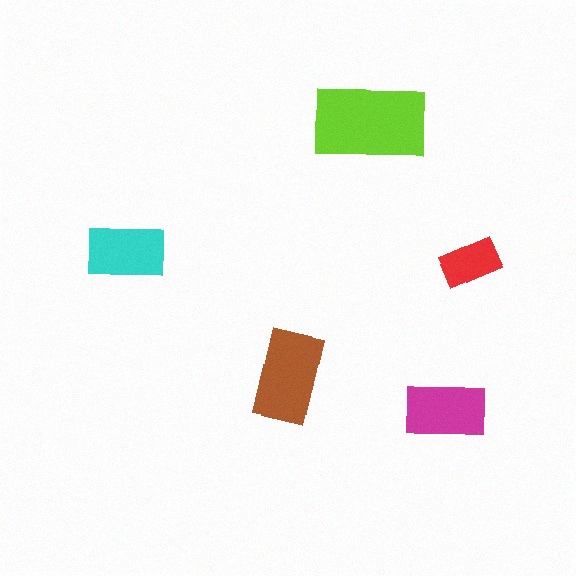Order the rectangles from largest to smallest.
the lime one, the brown one, the magenta one, the cyan one, the red one.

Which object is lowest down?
The magenta rectangle is bottommost.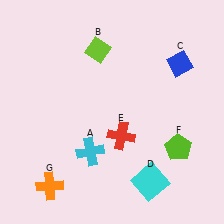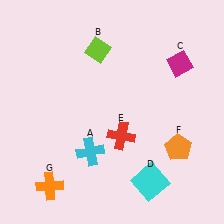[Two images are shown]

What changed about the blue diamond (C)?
In Image 1, C is blue. In Image 2, it changed to magenta.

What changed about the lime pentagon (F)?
In Image 1, F is lime. In Image 2, it changed to orange.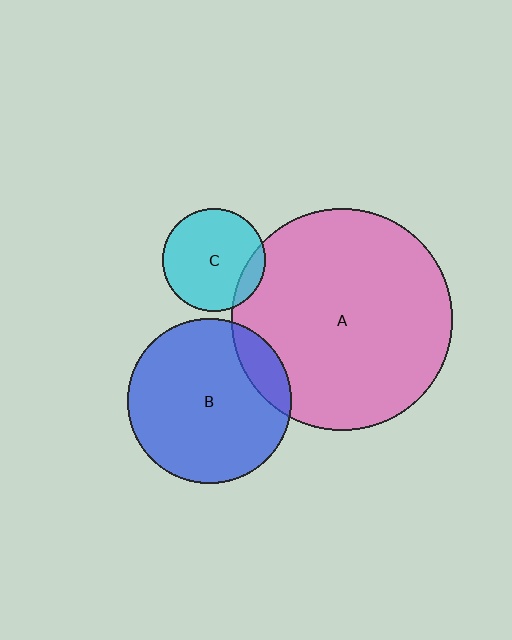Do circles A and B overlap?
Yes.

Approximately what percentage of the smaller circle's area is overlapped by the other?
Approximately 15%.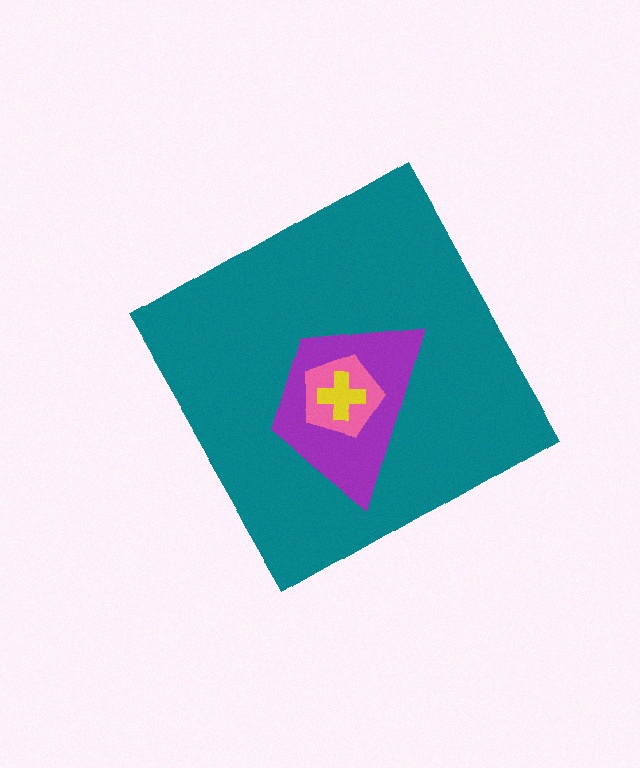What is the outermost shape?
The teal diamond.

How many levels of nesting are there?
4.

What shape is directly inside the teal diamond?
The purple trapezoid.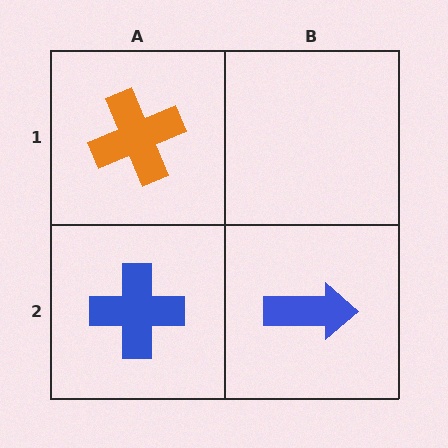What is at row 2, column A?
A blue cross.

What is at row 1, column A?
An orange cross.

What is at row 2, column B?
A blue arrow.